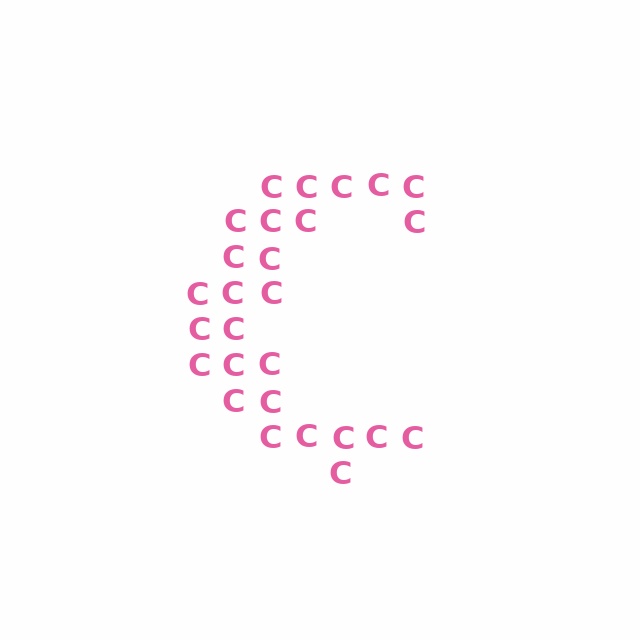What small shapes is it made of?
It is made of small letter C's.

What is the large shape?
The large shape is the letter C.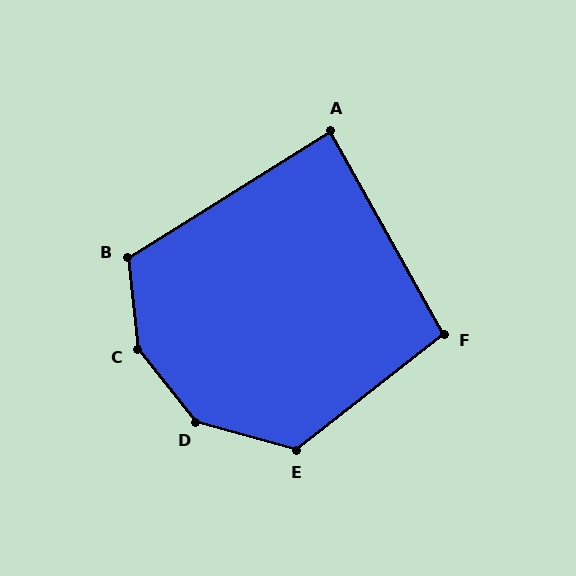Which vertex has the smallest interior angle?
A, at approximately 87 degrees.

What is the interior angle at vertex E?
Approximately 126 degrees (obtuse).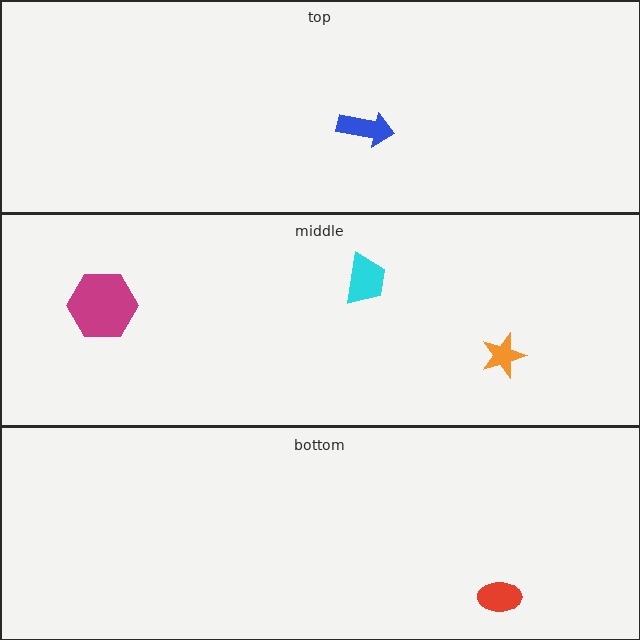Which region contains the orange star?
The middle region.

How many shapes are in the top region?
1.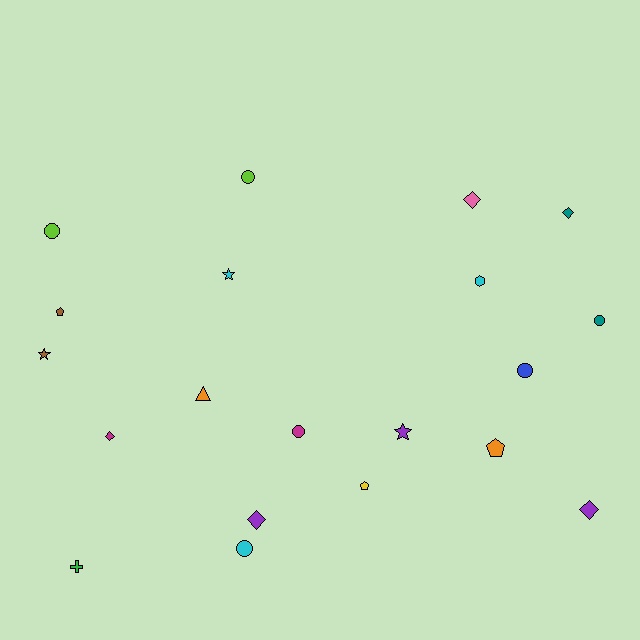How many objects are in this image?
There are 20 objects.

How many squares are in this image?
There are no squares.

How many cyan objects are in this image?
There are 3 cyan objects.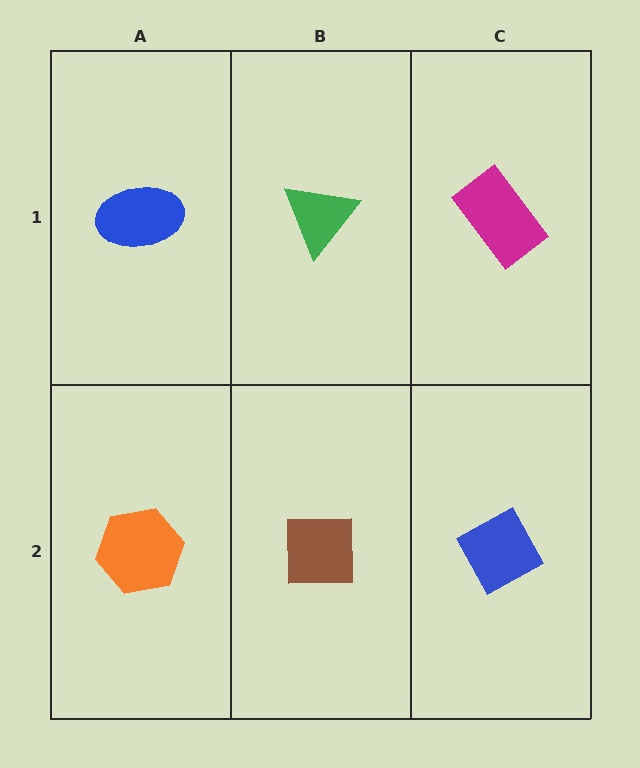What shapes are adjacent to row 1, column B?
A brown square (row 2, column B), a blue ellipse (row 1, column A), a magenta rectangle (row 1, column C).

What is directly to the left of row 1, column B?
A blue ellipse.